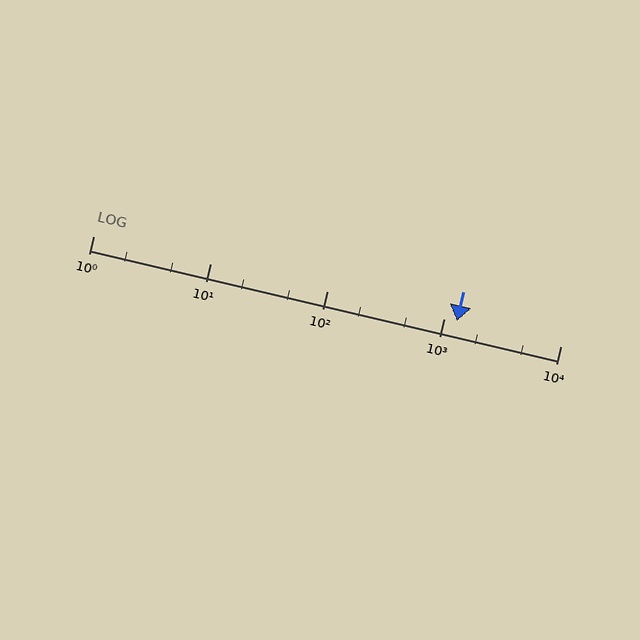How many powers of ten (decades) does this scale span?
The scale spans 4 decades, from 1 to 10000.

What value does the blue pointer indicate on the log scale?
The pointer indicates approximately 1300.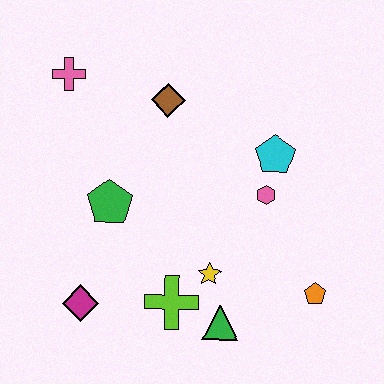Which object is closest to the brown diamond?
The pink cross is closest to the brown diamond.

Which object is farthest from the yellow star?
The pink cross is farthest from the yellow star.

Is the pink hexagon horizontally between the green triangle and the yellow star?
No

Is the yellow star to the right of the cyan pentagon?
No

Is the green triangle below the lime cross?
Yes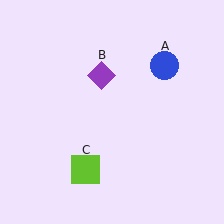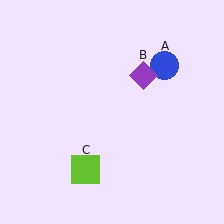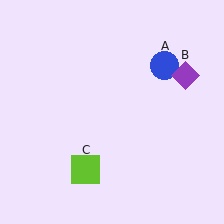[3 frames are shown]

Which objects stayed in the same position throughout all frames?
Blue circle (object A) and lime square (object C) remained stationary.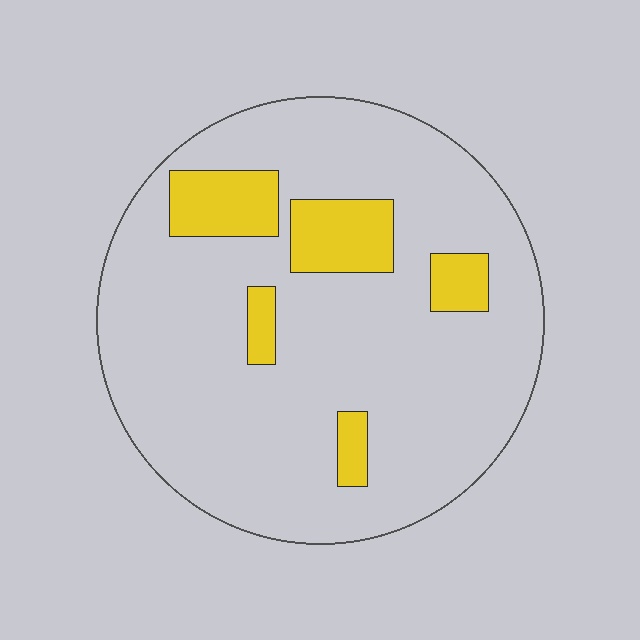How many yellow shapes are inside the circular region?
5.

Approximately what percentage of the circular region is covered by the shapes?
Approximately 15%.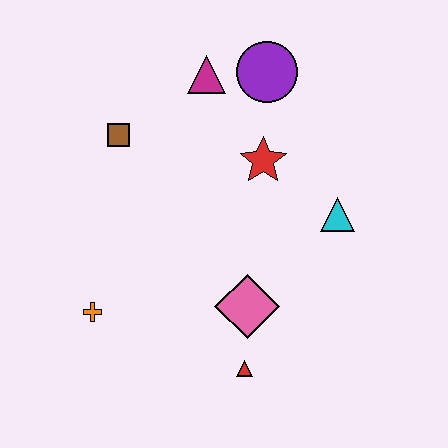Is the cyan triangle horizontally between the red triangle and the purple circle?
No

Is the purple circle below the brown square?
No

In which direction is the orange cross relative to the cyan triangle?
The orange cross is to the left of the cyan triangle.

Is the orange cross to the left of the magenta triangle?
Yes